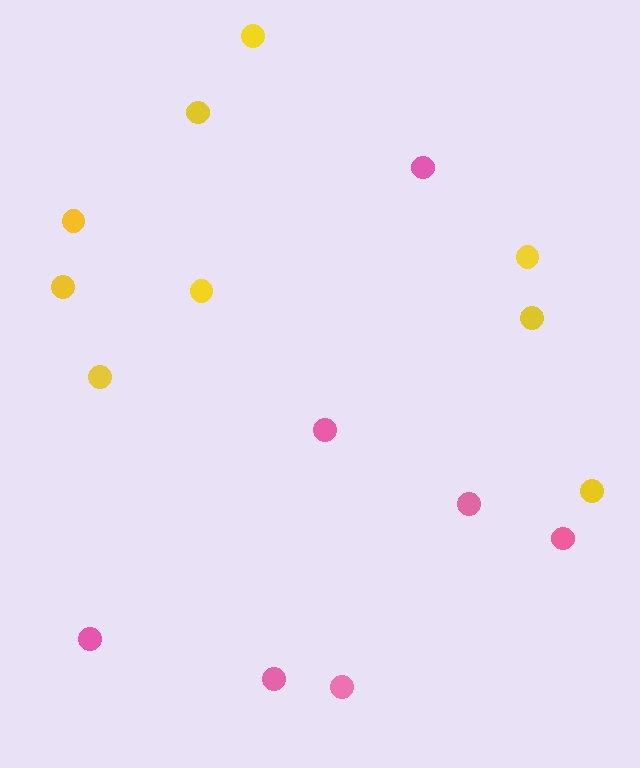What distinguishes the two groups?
There are 2 groups: one group of pink circles (7) and one group of yellow circles (9).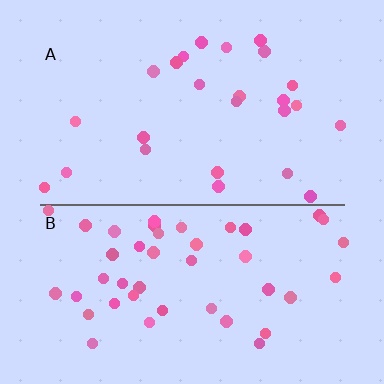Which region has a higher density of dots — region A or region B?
B (the bottom).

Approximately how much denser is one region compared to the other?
Approximately 1.8× — region B over region A.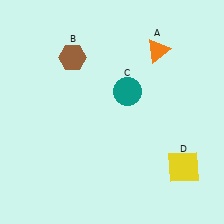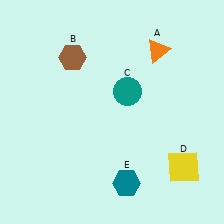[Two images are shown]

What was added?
A teal hexagon (E) was added in Image 2.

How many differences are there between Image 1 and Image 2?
There is 1 difference between the two images.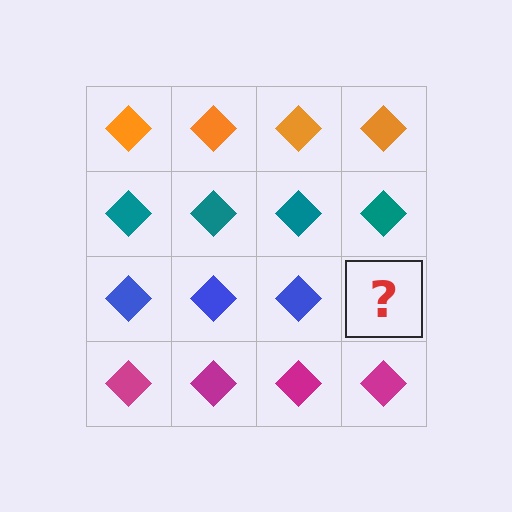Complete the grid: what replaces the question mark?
The question mark should be replaced with a blue diamond.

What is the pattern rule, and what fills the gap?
The rule is that each row has a consistent color. The gap should be filled with a blue diamond.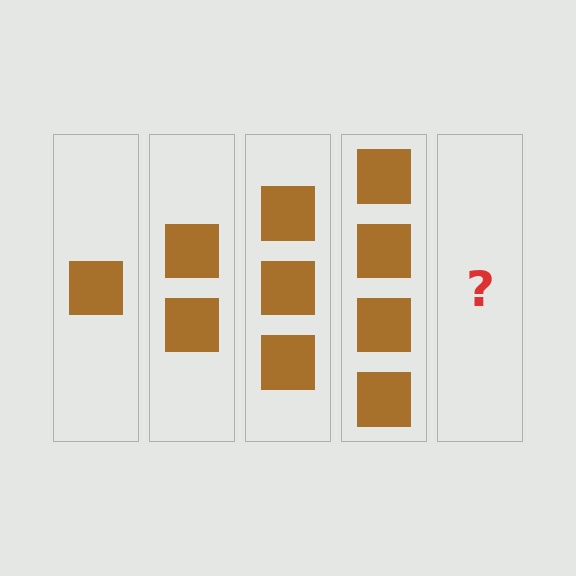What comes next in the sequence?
The next element should be 5 squares.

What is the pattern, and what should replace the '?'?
The pattern is that each step adds one more square. The '?' should be 5 squares.